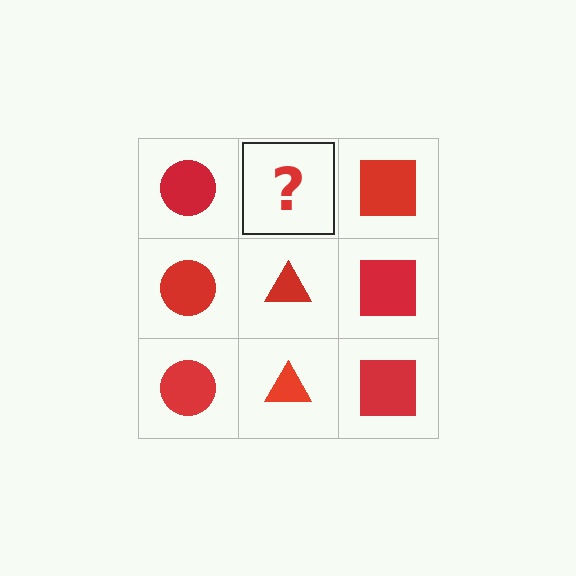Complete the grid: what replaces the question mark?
The question mark should be replaced with a red triangle.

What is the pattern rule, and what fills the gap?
The rule is that each column has a consistent shape. The gap should be filled with a red triangle.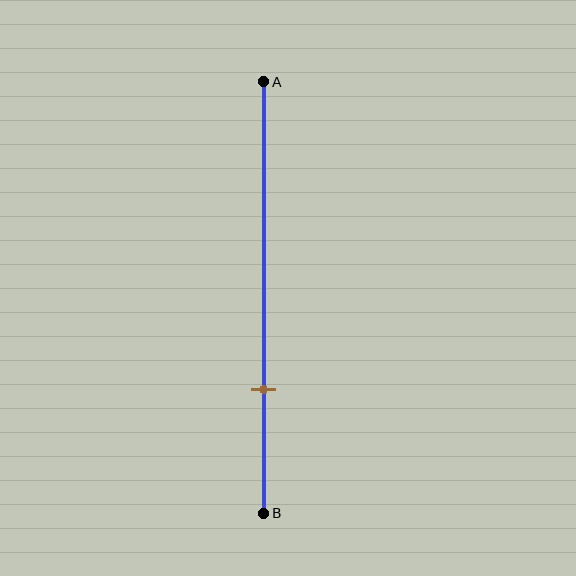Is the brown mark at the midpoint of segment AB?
No, the mark is at about 70% from A, not at the 50% midpoint.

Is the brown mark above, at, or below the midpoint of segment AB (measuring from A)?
The brown mark is below the midpoint of segment AB.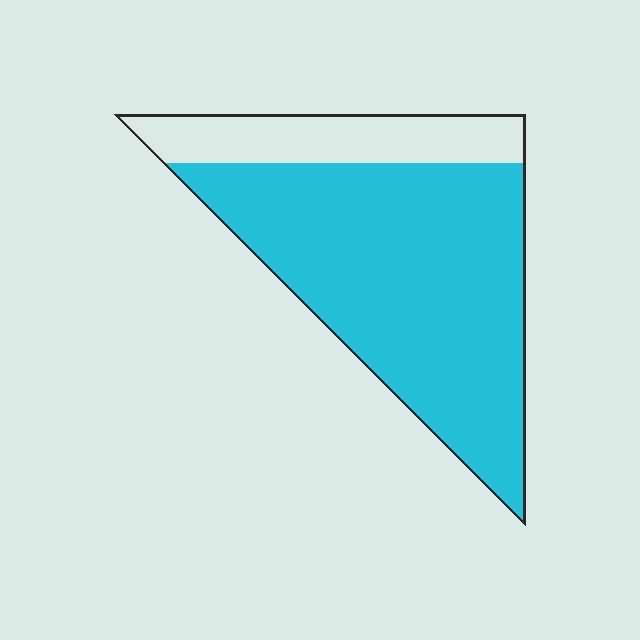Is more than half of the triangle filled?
Yes.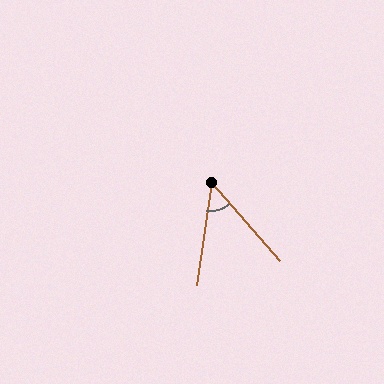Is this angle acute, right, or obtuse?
It is acute.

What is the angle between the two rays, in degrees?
Approximately 50 degrees.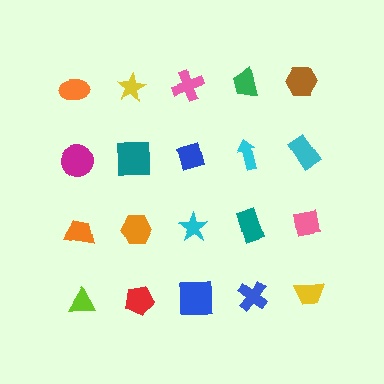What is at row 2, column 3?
A blue square.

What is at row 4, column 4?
A blue cross.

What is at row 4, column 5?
A yellow trapezoid.